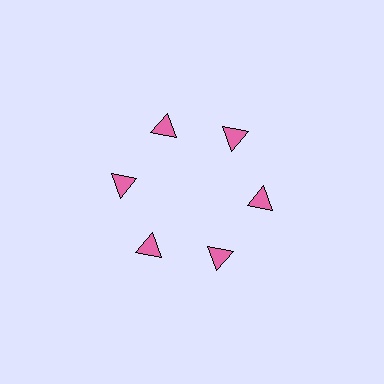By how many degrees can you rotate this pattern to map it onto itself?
The pattern maps onto itself every 60 degrees of rotation.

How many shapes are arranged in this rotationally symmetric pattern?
There are 6 shapes, arranged in 6 groups of 1.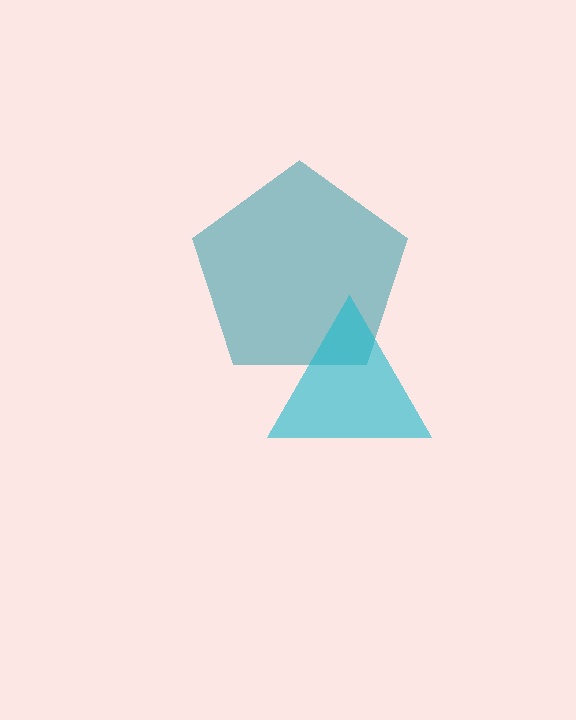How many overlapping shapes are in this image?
There are 2 overlapping shapes in the image.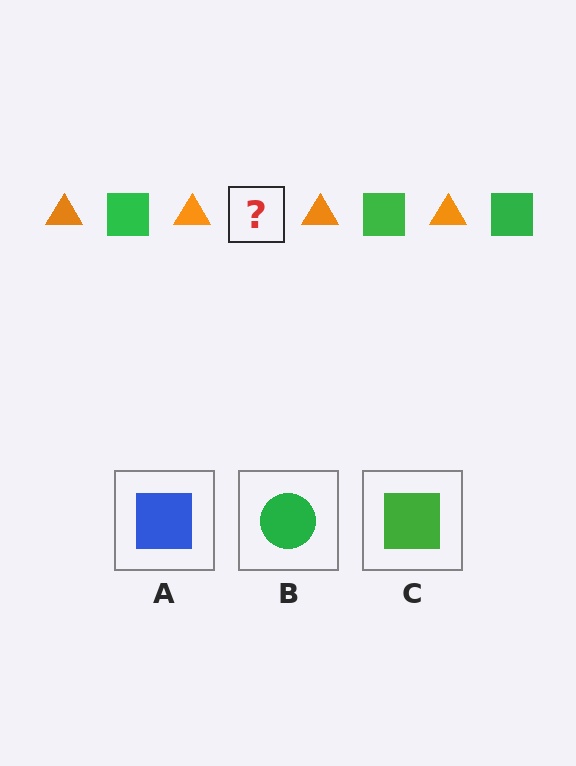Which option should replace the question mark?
Option C.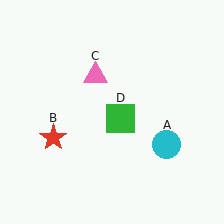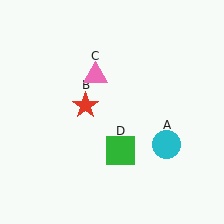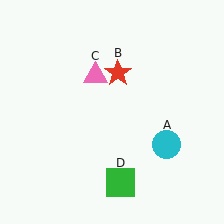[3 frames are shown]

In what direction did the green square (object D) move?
The green square (object D) moved down.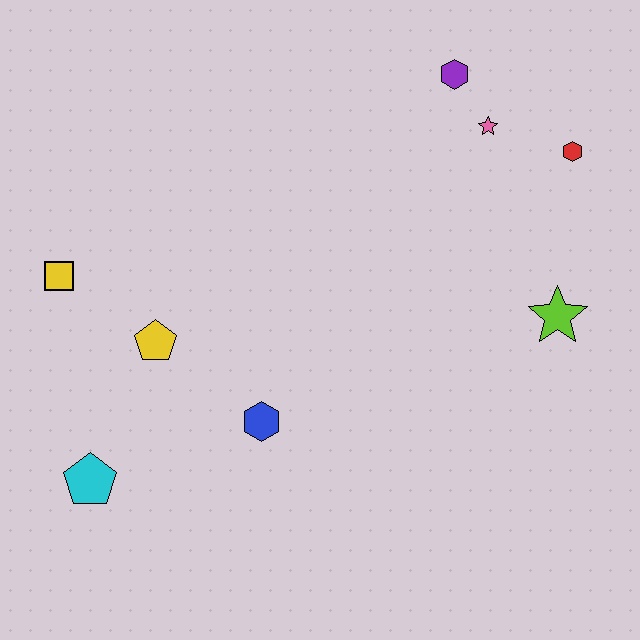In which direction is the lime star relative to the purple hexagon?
The lime star is below the purple hexagon.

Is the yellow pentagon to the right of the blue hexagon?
No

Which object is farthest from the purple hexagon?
The cyan pentagon is farthest from the purple hexagon.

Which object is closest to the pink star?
The purple hexagon is closest to the pink star.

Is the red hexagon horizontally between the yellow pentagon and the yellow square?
No